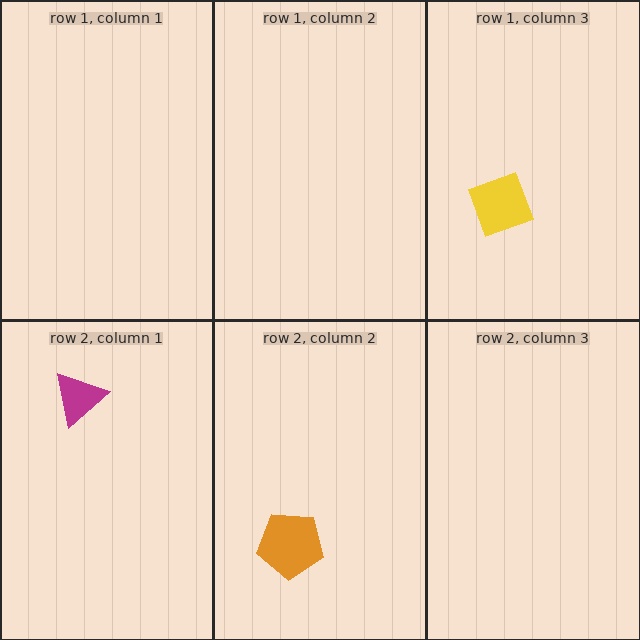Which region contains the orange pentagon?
The row 2, column 2 region.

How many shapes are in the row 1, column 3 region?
1.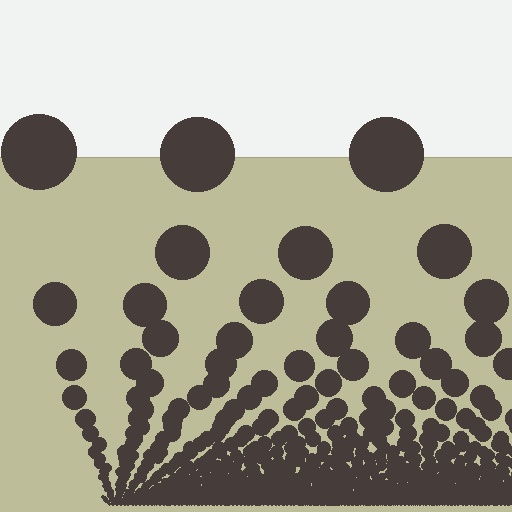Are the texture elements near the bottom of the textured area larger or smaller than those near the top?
Smaller. The gradient is inverted — elements near the bottom are smaller and denser.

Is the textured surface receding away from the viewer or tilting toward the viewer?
The surface appears to tilt toward the viewer. Texture elements get larger and sparser toward the top.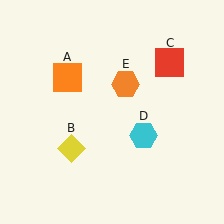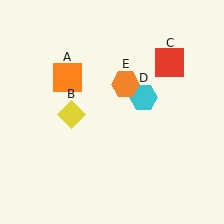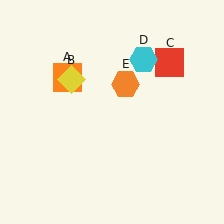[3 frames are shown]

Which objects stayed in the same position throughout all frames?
Orange square (object A) and red square (object C) and orange hexagon (object E) remained stationary.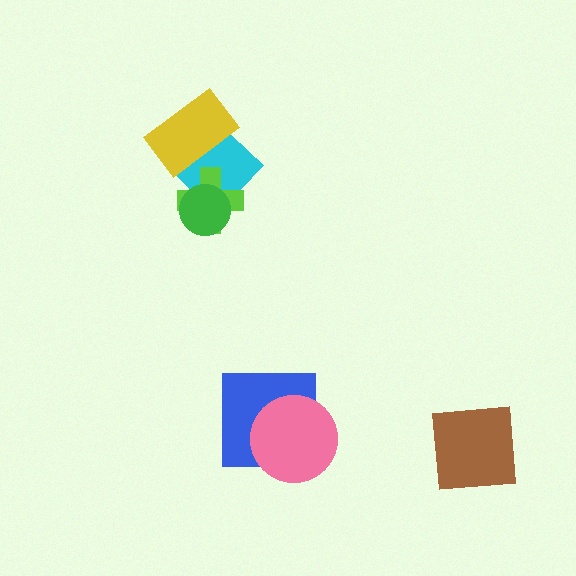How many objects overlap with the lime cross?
2 objects overlap with the lime cross.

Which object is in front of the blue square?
The pink circle is in front of the blue square.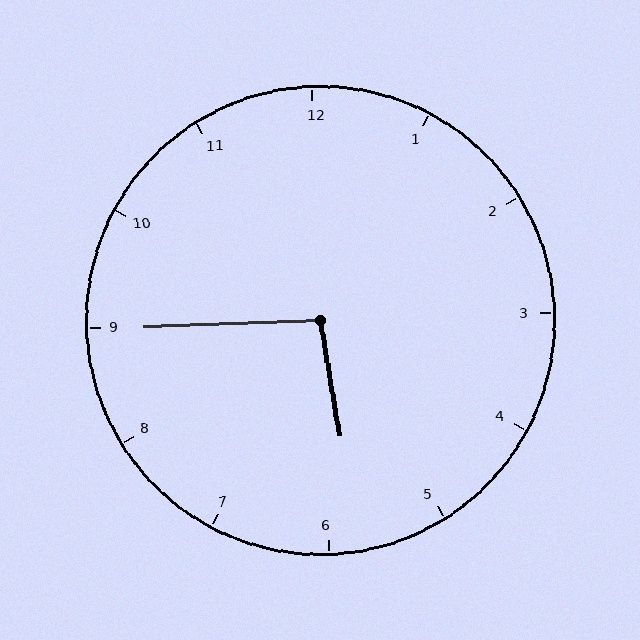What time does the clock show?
5:45.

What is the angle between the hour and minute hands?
Approximately 98 degrees.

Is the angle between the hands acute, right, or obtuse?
It is obtuse.